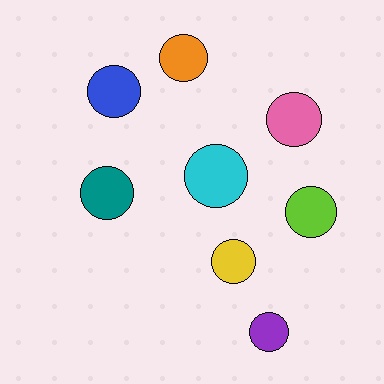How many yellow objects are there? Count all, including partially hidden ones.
There is 1 yellow object.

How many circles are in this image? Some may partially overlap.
There are 8 circles.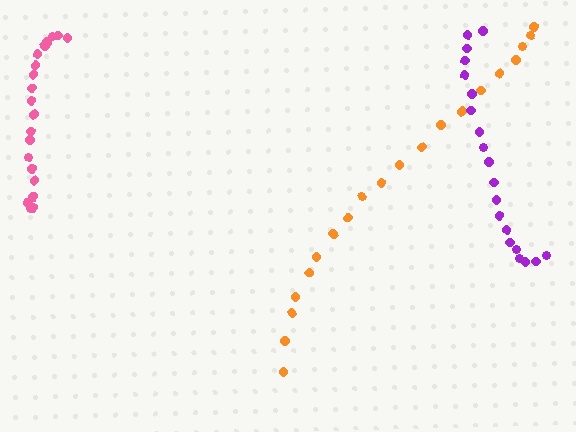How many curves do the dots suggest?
There are 3 distinct paths.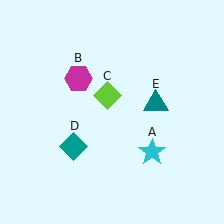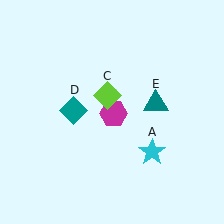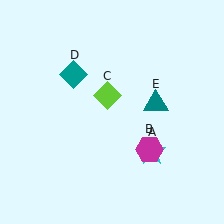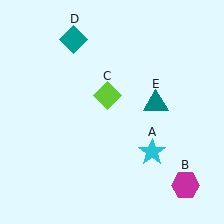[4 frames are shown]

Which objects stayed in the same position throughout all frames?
Cyan star (object A) and lime diamond (object C) and teal triangle (object E) remained stationary.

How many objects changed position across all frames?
2 objects changed position: magenta hexagon (object B), teal diamond (object D).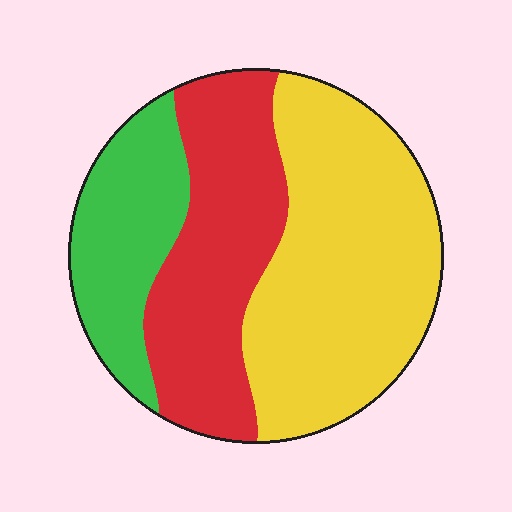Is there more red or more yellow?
Yellow.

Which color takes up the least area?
Green, at roughly 20%.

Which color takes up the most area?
Yellow, at roughly 45%.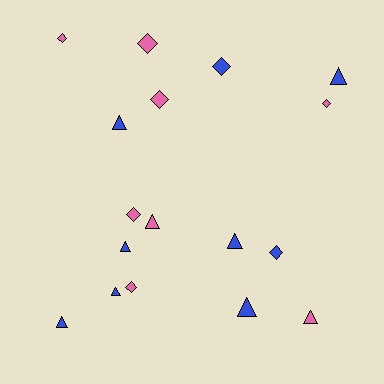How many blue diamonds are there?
There are 2 blue diamonds.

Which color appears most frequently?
Blue, with 9 objects.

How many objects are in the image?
There are 17 objects.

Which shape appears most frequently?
Triangle, with 9 objects.